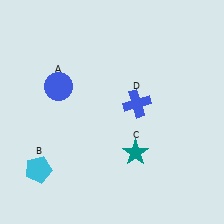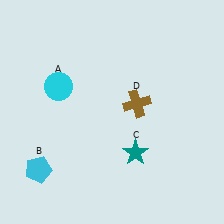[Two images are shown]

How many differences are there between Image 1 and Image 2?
There are 2 differences between the two images.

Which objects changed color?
A changed from blue to cyan. D changed from blue to brown.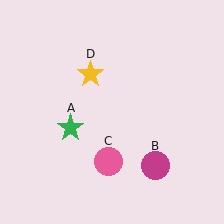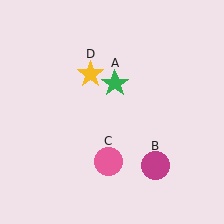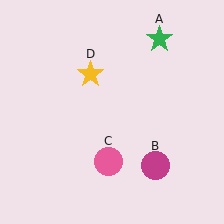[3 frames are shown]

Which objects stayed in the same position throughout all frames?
Magenta circle (object B) and pink circle (object C) and yellow star (object D) remained stationary.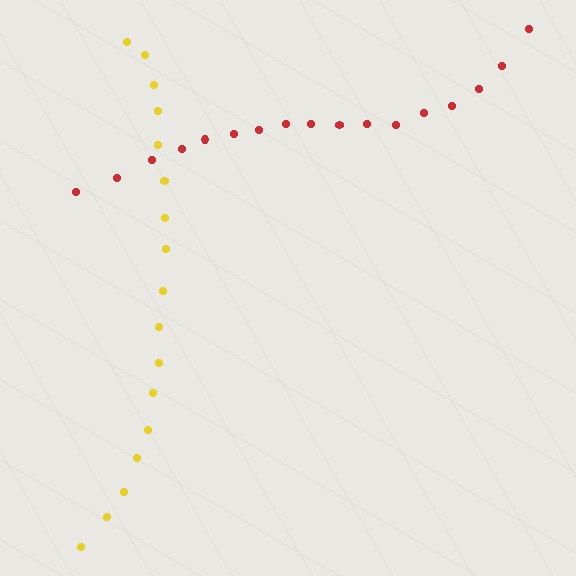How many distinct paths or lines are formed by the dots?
There are 2 distinct paths.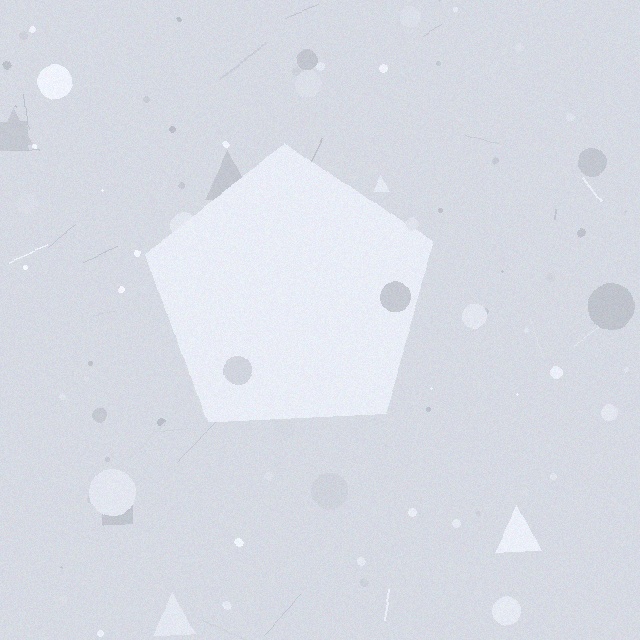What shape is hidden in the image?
A pentagon is hidden in the image.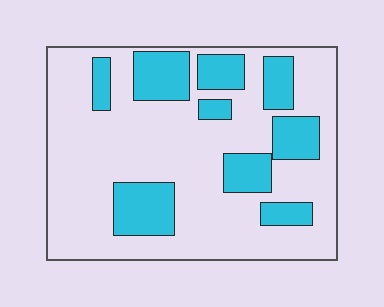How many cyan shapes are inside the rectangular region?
9.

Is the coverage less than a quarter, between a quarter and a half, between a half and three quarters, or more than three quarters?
Between a quarter and a half.